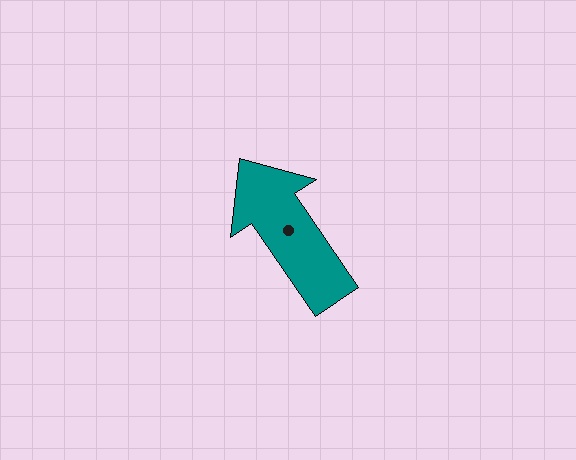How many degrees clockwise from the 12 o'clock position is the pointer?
Approximately 326 degrees.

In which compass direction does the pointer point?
Northwest.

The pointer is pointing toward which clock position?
Roughly 11 o'clock.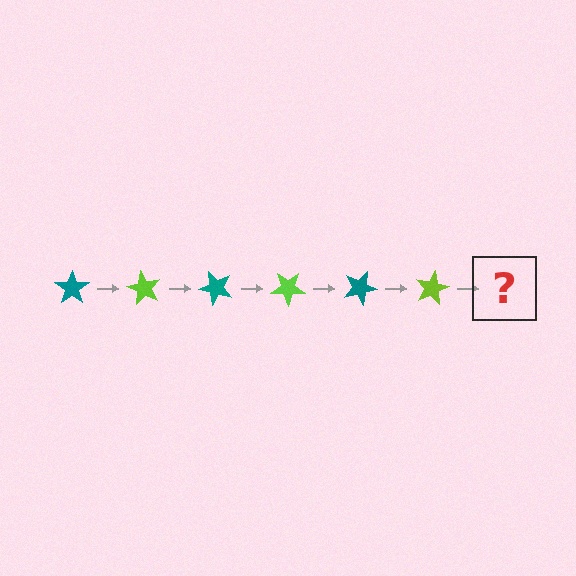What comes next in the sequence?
The next element should be a teal star, rotated 360 degrees from the start.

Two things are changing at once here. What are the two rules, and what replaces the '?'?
The two rules are that it rotates 60 degrees each step and the color cycles through teal and lime. The '?' should be a teal star, rotated 360 degrees from the start.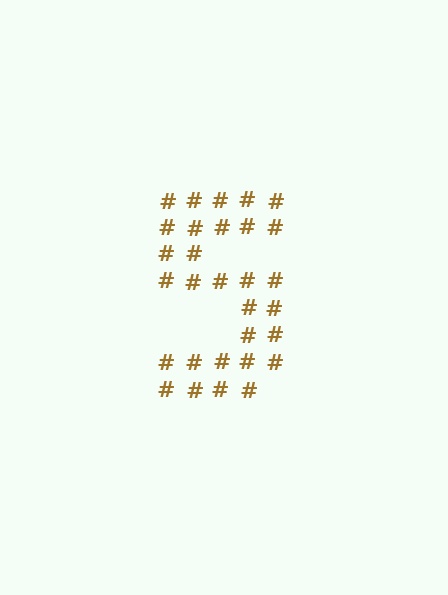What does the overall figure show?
The overall figure shows the digit 5.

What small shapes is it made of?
It is made of small hash symbols.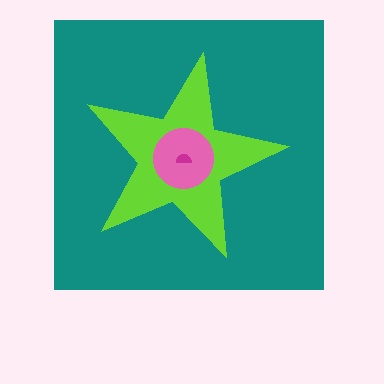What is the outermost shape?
The teal square.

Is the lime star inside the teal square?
Yes.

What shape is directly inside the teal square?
The lime star.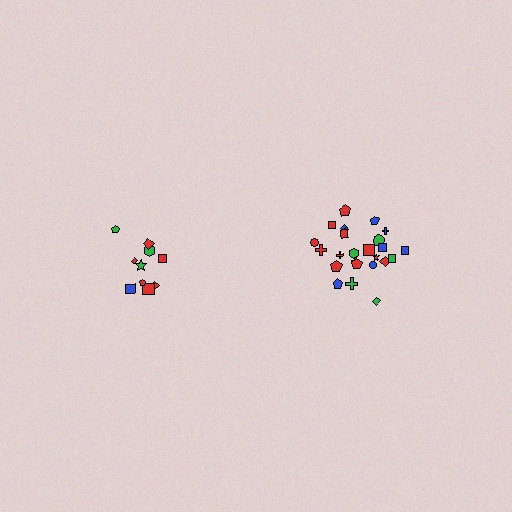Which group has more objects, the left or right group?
The right group.